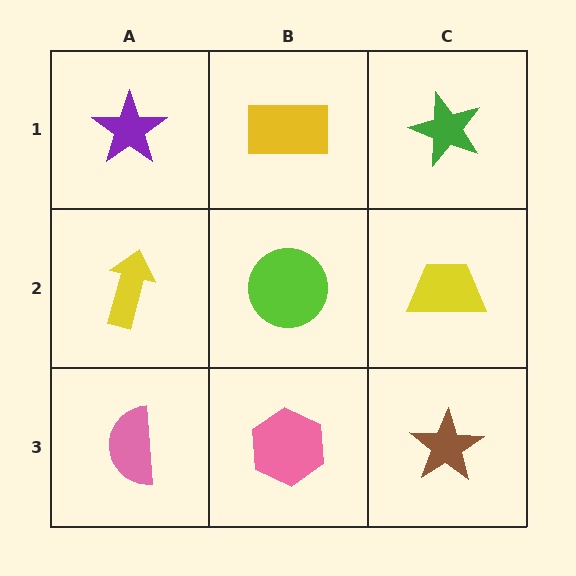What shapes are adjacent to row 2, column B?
A yellow rectangle (row 1, column B), a pink hexagon (row 3, column B), a yellow arrow (row 2, column A), a yellow trapezoid (row 2, column C).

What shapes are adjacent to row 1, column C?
A yellow trapezoid (row 2, column C), a yellow rectangle (row 1, column B).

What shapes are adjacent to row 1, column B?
A lime circle (row 2, column B), a purple star (row 1, column A), a green star (row 1, column C).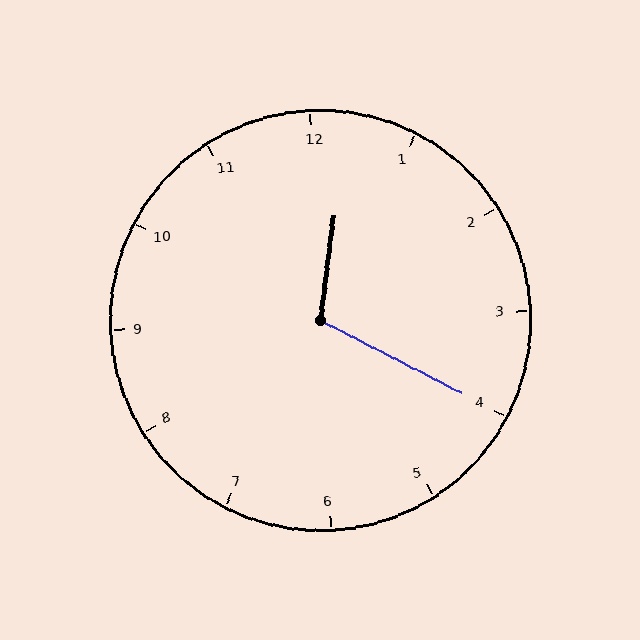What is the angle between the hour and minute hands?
Approximately 110 degrees.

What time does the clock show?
12:20.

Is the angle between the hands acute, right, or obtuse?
It is obtuse.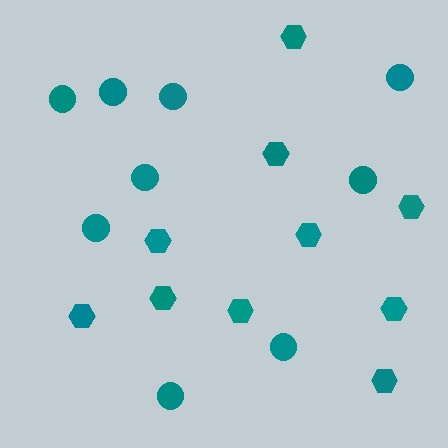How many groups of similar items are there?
There are 2 groups: one group of circles (9) and one group of hexagons (10).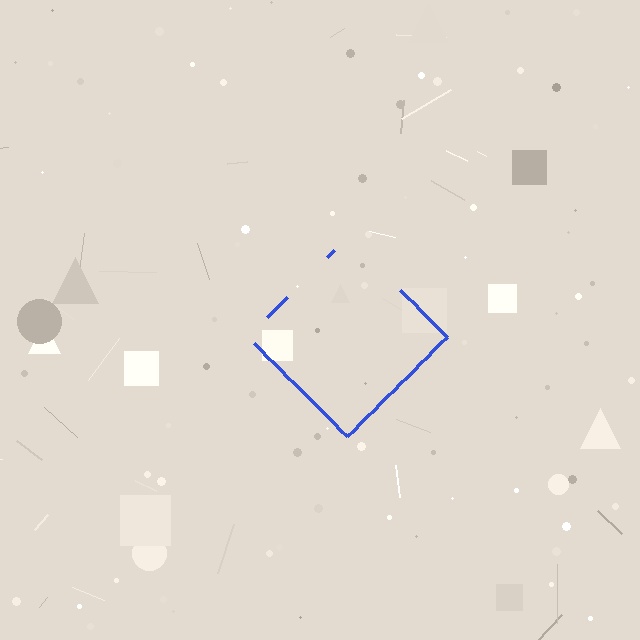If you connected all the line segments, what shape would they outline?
They would outline a diamond.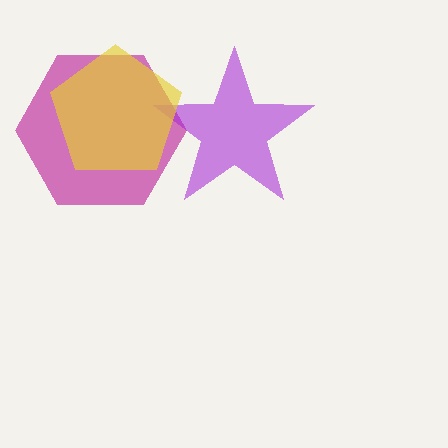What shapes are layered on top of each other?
The layered shapes are: a magenta hexagon, a purple star, a yellow pentagon.